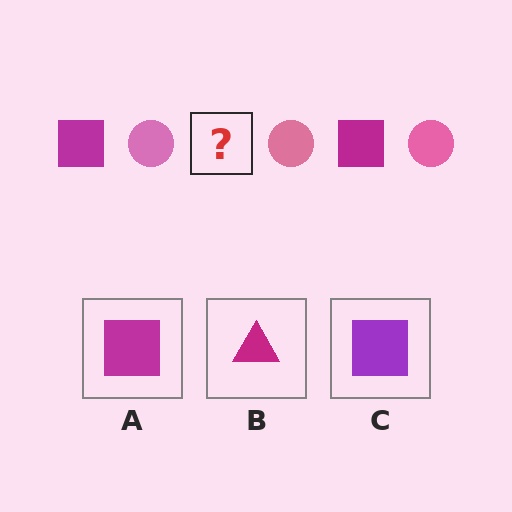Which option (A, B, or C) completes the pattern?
A.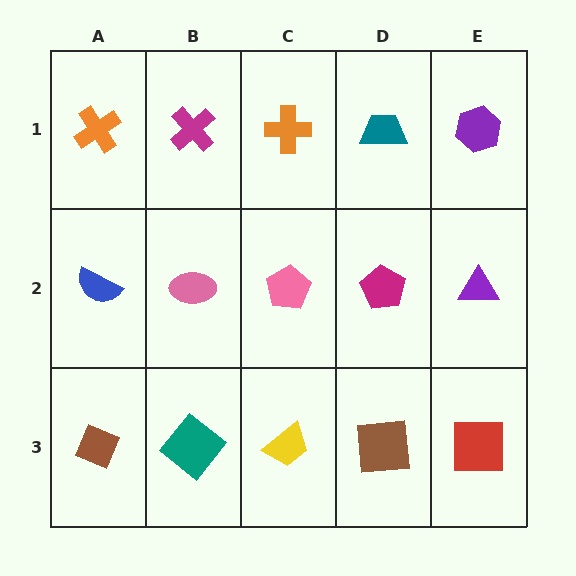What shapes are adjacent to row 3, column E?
A purple triangle (row 2, column E), a brown square (row 3, column D).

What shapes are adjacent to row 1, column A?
A blue semicircle (row 2, column A), a magenta cross (row 1, column B).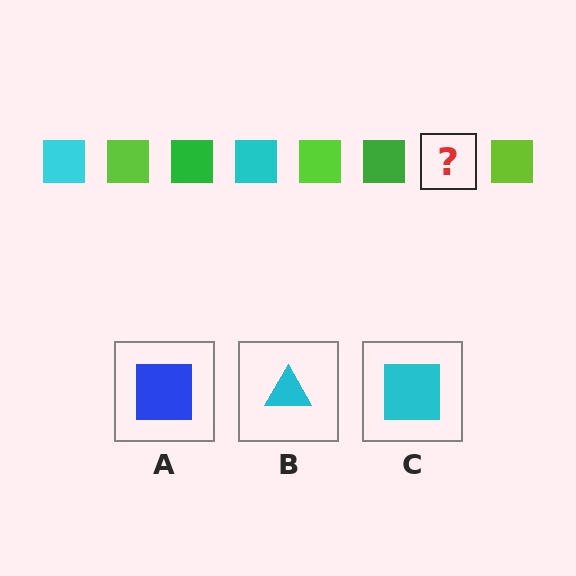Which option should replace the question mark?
Option C.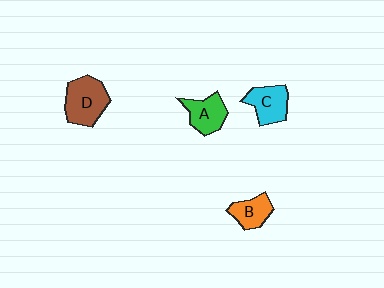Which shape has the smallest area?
Shape B (orange).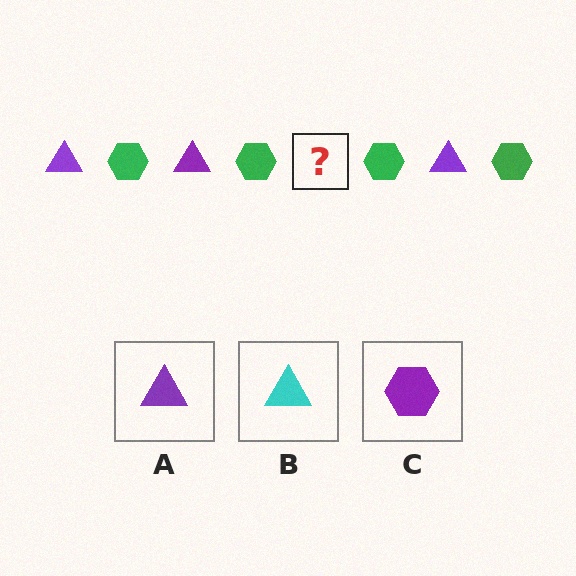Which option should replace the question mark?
Option A.